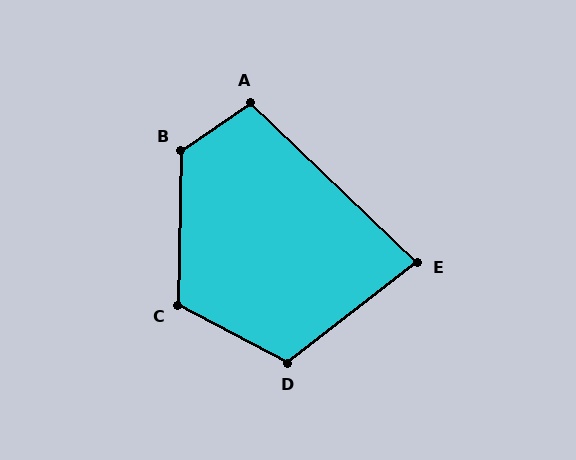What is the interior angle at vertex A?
Approximately 101 degrees (obtuse).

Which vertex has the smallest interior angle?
E, at approximately 82 degrees.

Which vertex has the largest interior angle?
B, at approximately 126 degrees.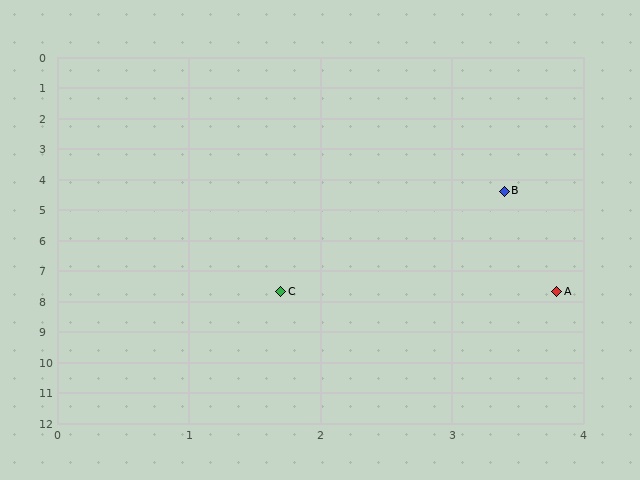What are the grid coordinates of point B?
Point B is at approximately (3.4, 4.4).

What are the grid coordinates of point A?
Point A is at approximately (3.8, 7.7).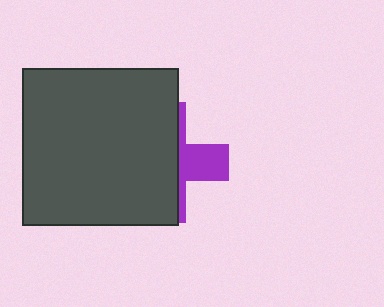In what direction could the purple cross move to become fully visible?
The purple cross could move right. That would shift it out from behind the dark gray square entirely.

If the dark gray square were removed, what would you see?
You would see the complete purple cross.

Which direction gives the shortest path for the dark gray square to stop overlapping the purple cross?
Moving left gives the shortest separation.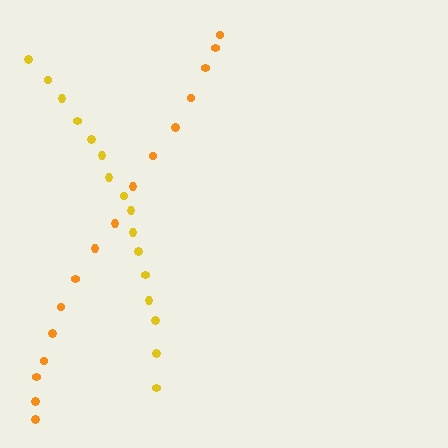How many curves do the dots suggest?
There are 2 distinct paths.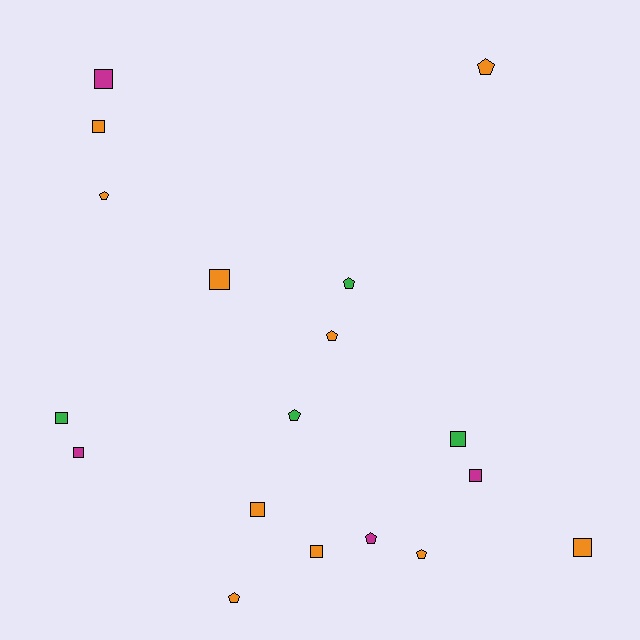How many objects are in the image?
There are 18 objects.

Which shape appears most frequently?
Square, with 10 objects.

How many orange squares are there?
There are 5 orange squares.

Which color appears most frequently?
Orange, with 10 objects.